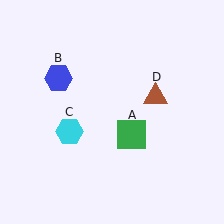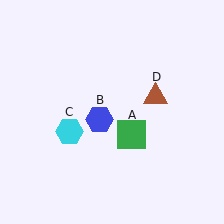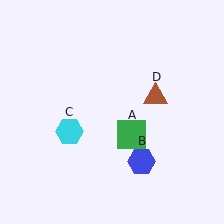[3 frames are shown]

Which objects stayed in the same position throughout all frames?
Green square (object A) and cyan hexagon (object C) and brown triangle (object D) remained stationary.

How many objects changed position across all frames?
1 object changed position: blue hexagon (object B).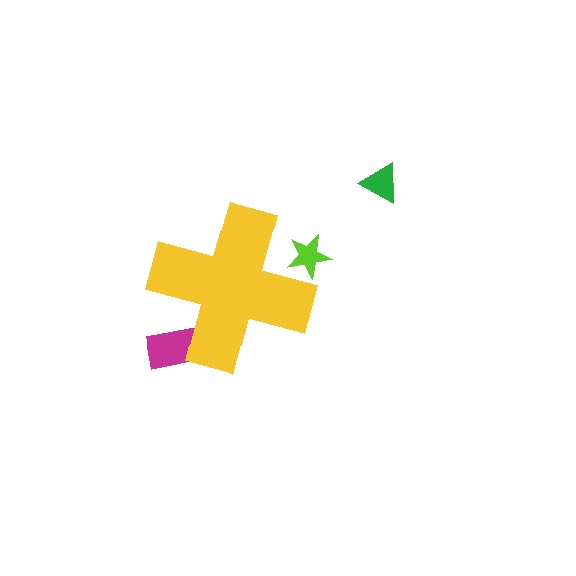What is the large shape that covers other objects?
A yellow cross.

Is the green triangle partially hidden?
No, the green triangle is fully visible.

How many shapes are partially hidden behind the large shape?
2 shapes are partially hidden.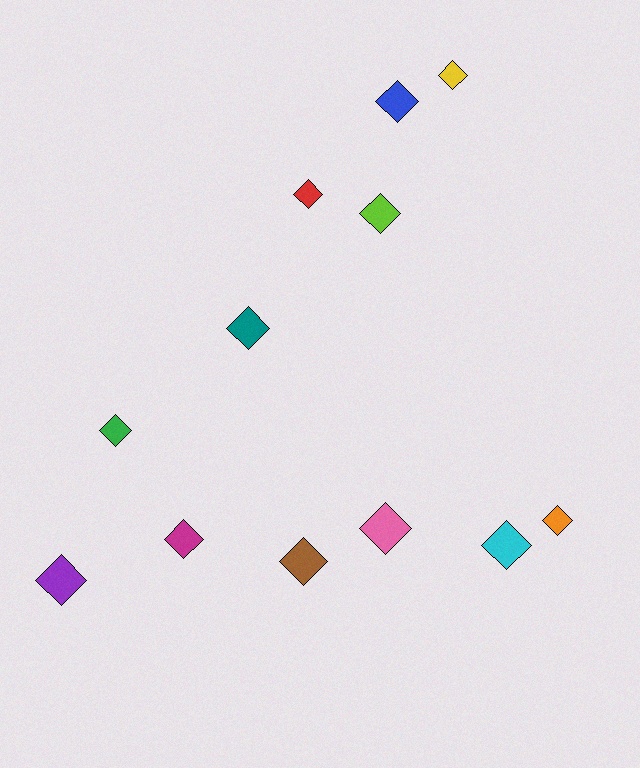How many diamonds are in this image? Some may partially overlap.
There are 12 diamonds.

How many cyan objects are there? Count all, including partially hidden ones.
There is 1 cyan object.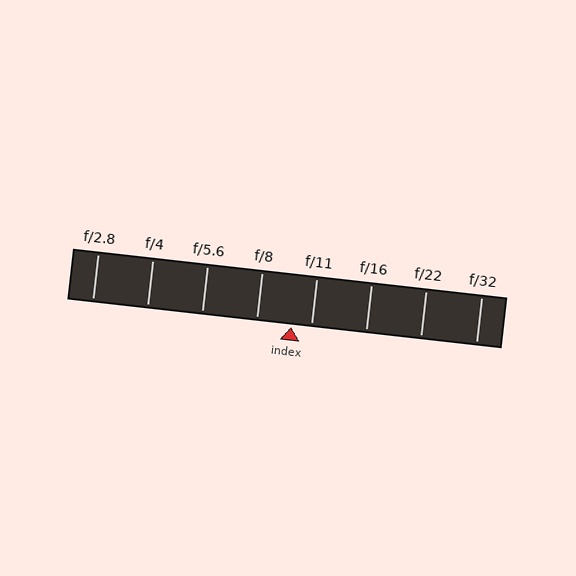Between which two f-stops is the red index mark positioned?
The index mark is between f/8 and f/11.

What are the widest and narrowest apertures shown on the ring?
The widest aperture shown is f/2.8 and the narrowest is f/32.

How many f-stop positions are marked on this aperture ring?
There are 8 f-stop positions marked.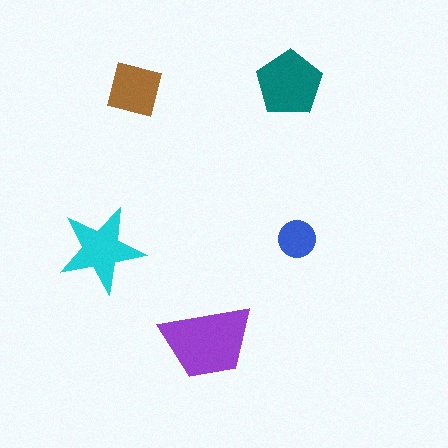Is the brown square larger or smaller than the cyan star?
Smaller.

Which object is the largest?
The purple trapezoid.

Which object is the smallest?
The blue circle.